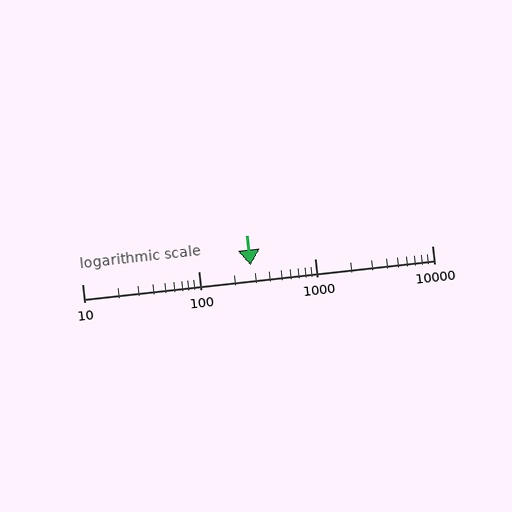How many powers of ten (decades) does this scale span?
The scale spans 3 decades, from 10 to 10000.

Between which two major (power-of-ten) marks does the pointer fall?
The pointer is between 100 and 1000.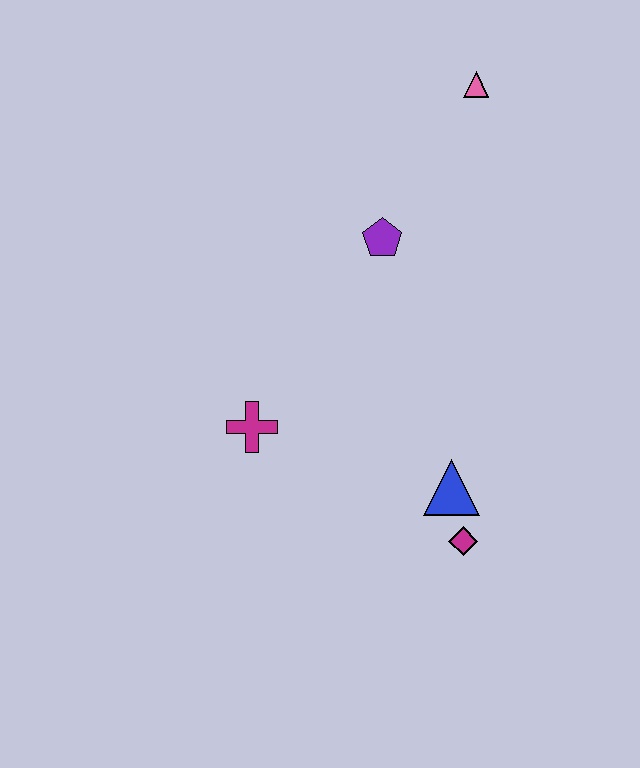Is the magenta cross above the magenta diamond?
Yes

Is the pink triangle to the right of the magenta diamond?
Yes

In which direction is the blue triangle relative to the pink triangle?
The blue triangle is below the pink triangle.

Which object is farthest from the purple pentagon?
The magenta diamond is farthest from the purple pentagon.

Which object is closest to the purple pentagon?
The pink triangle is closest to the purple pentagon.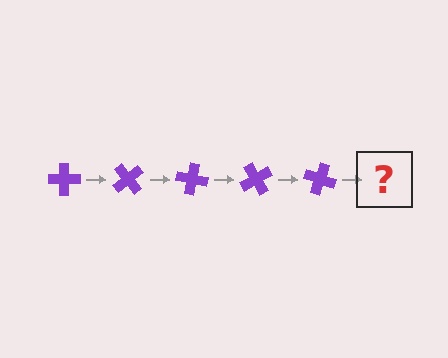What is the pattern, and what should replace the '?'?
The pattern is that the cross rotates 50 degrees each step. The '?' should be a purple cross rotated 250 degrees.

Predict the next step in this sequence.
The next step is a purple cross rotated 250 degrees.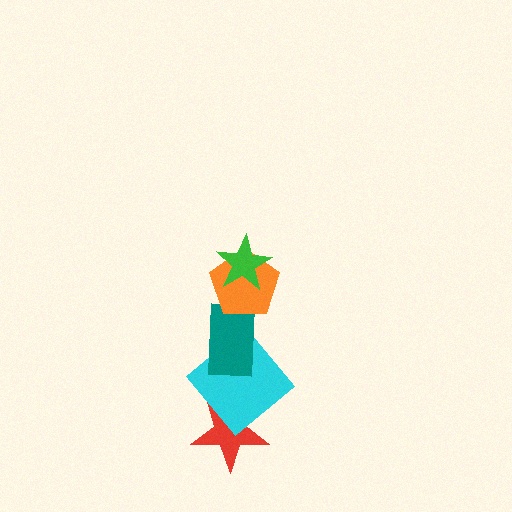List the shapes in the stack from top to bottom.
From top to bottom: the green star, the orange pentagon, the teal rectangle, the cyan diamond, the red star.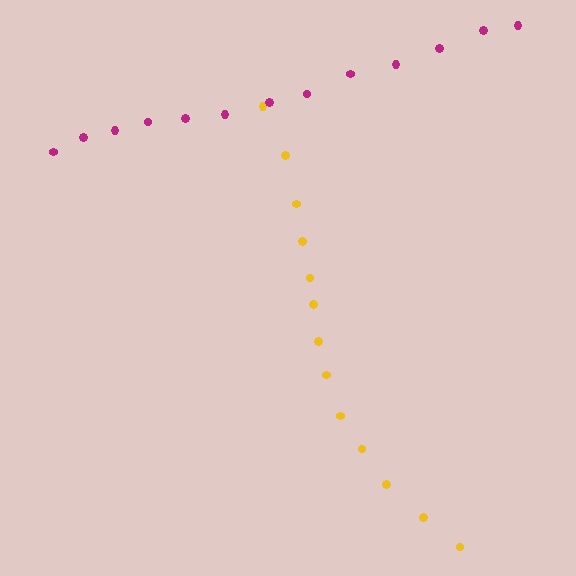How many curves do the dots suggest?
There are 2 distinct paths.